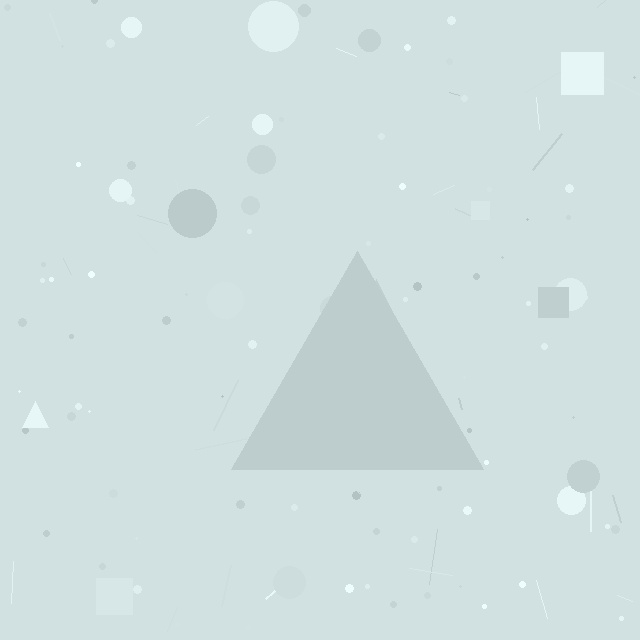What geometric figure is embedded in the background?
A triangle is embedded in the background.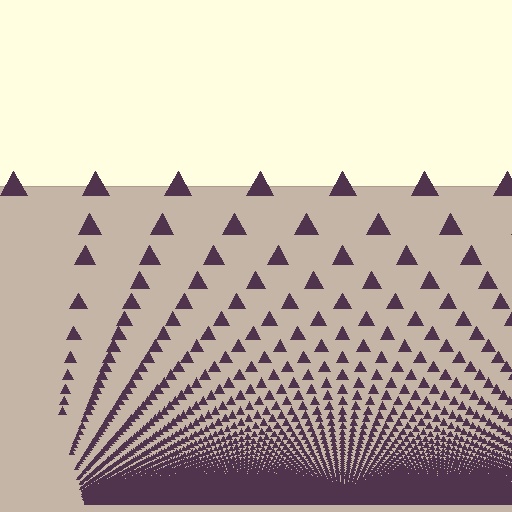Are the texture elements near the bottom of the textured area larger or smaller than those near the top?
Smaller. The gradient is inverted — elements near the bottom are smaller and denser.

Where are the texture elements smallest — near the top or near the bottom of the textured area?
Near the bottom.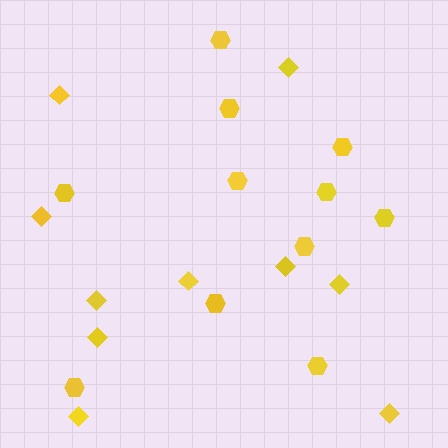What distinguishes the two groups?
There are 2 groups: one group of diamonds (10) and one group of hexagons (11).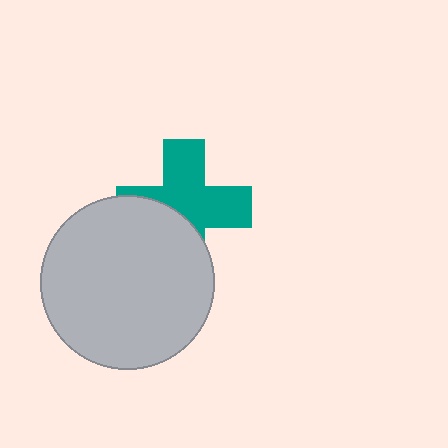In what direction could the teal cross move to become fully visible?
The teal cross could move up. That would shift it out from behind the light gray circle entirely.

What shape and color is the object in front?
The object in front is a light gray circle.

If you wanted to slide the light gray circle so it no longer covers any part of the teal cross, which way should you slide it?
Slide it down — that is the most direct way to separate the two shapes.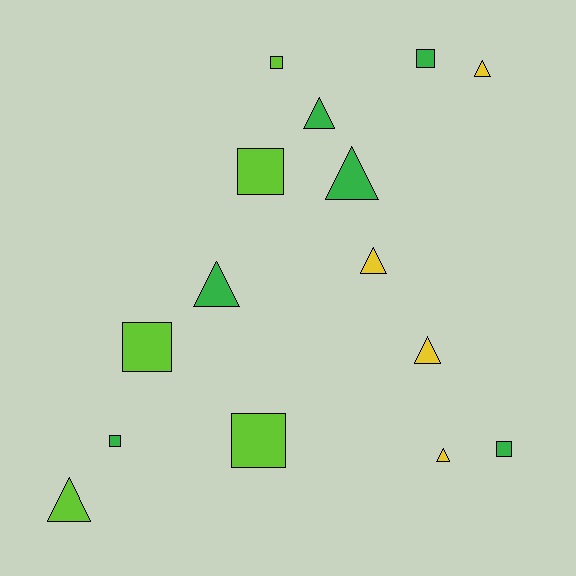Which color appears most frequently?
Green, with 6 objects.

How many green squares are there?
There are 3 green squares.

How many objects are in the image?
There are 15 objects.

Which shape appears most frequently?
Triangle, with 8 objects.